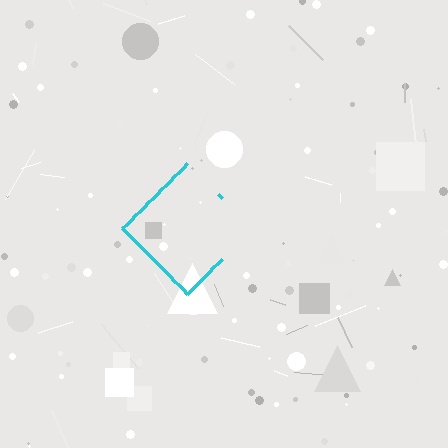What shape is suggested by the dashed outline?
The dashed outline suggests a diamond.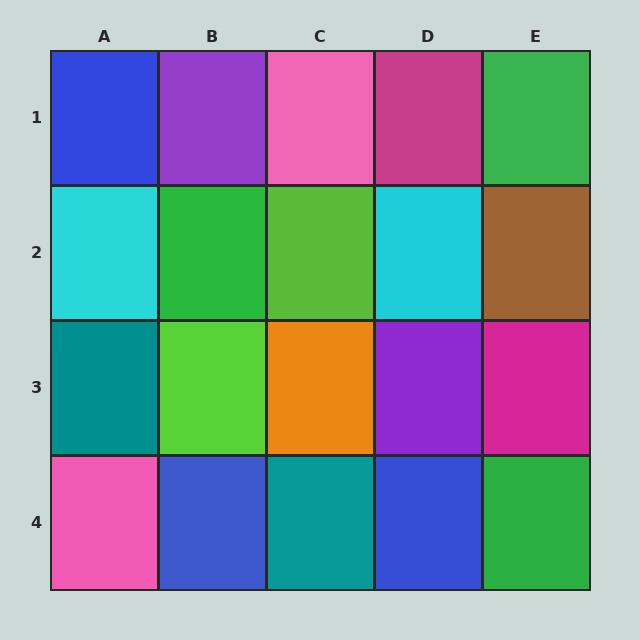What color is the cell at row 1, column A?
Blue.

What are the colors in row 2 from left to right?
Cyan, green, lime, cyan, brown.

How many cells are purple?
2 cells are purple.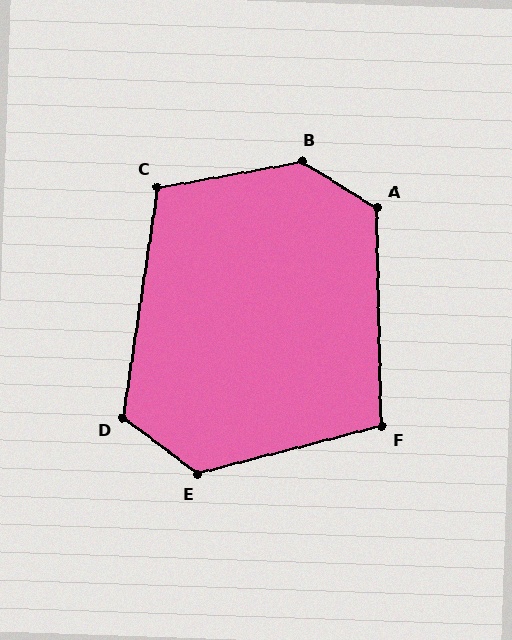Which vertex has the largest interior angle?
B, at approximately 138 degrees.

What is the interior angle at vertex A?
Approximately 123 degrees (obtuse).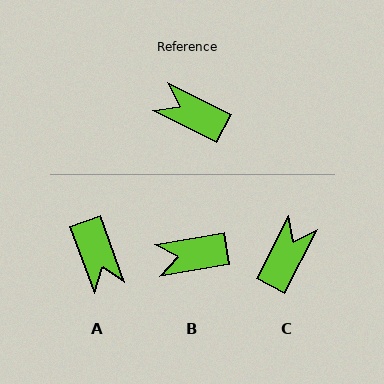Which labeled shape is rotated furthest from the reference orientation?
A, about 137 degrees away.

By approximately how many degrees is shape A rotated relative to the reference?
Approximately 137 degrees counter-clockwise.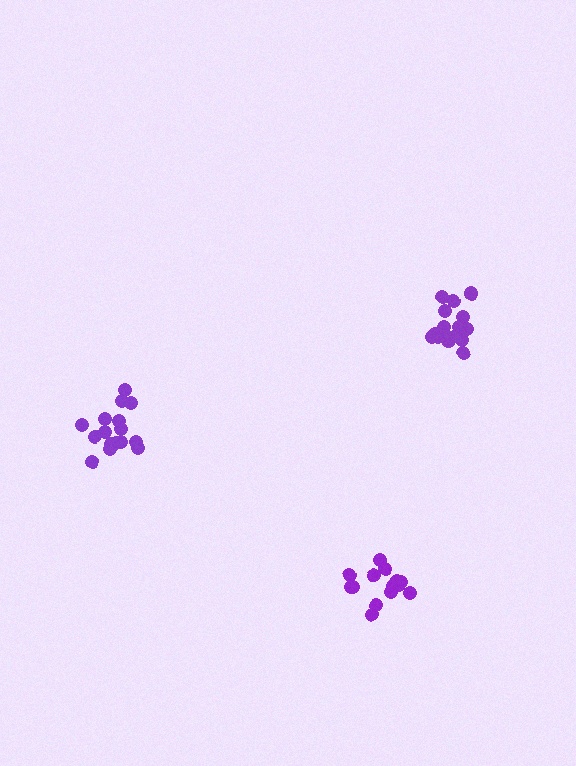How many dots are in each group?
Group 1: 16 dots, Group 2: 16 dots, Group 3: 15 dots (47 total).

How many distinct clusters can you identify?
There are 3 distinct clusters.